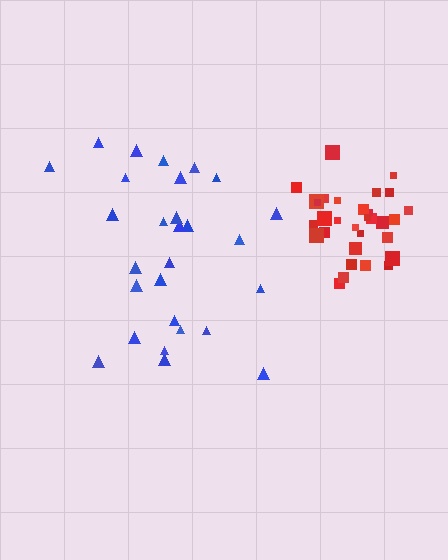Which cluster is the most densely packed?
Red.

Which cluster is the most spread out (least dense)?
Blue.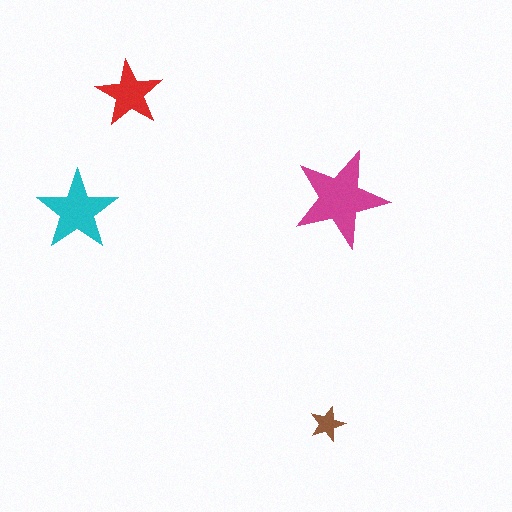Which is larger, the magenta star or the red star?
The magenta one.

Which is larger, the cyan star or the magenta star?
The magenta one.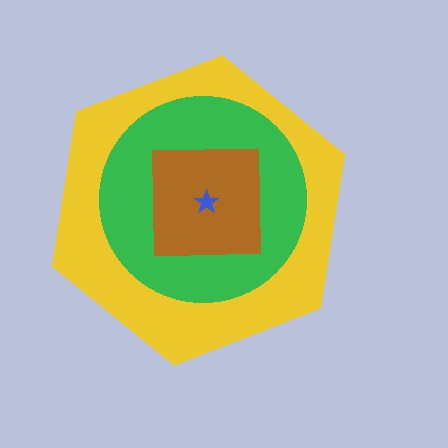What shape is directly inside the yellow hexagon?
The green circle.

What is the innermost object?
The blue star.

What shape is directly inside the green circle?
The brown square.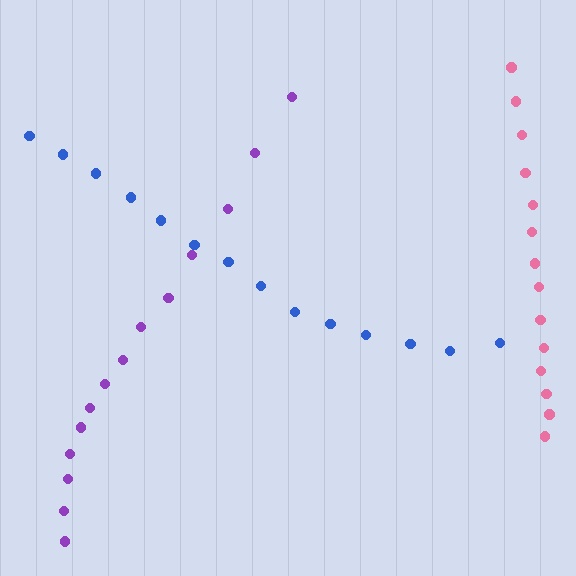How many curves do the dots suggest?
There are 3 distinct paths.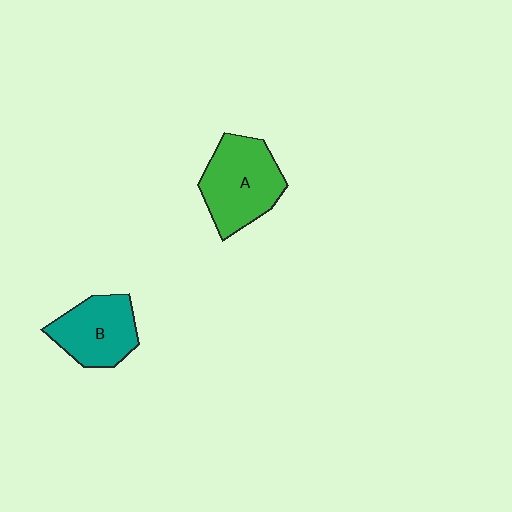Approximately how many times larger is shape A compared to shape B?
Approximately 1.2 times.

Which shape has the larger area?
Shape A (green).